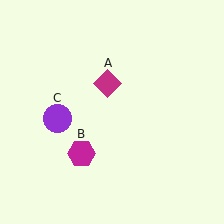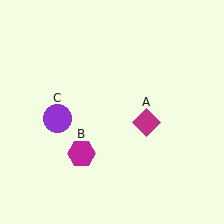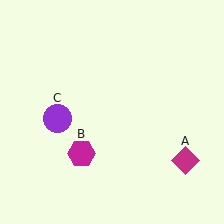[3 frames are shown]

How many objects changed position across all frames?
1 object changed position: magenta diamond (object A).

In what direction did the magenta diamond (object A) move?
The magenta diamond (object A) moved down and to the right.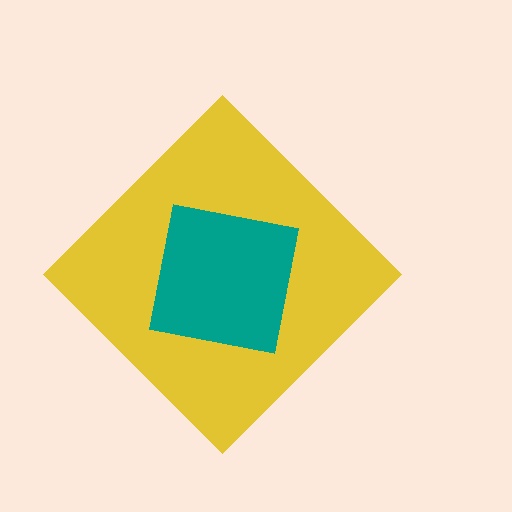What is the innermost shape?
The teal square.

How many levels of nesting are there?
2.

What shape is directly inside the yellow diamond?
The teal square.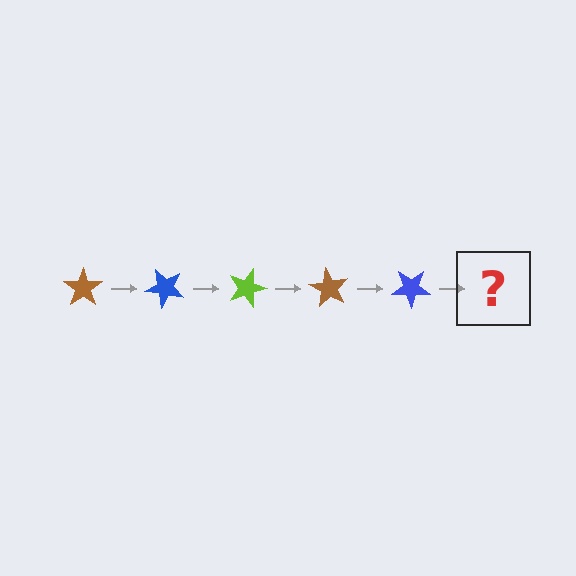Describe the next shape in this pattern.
It should be a lime star, rotated 225 degrees from the start.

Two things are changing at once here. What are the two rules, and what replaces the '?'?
The two rules are that it rotates 45 degrees each step and the color cycles through brown, blue, and lime. The '?' should be a lime star, rotated 225 degrees from the start.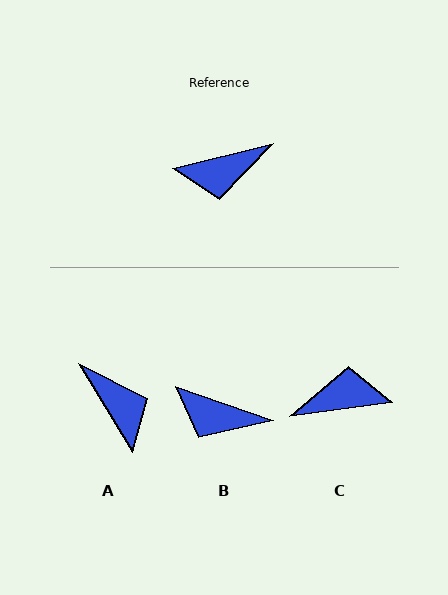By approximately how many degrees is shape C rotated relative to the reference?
Approximately 173 degrees counter-clockwise.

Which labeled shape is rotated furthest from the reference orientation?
C, about 173 degrees away.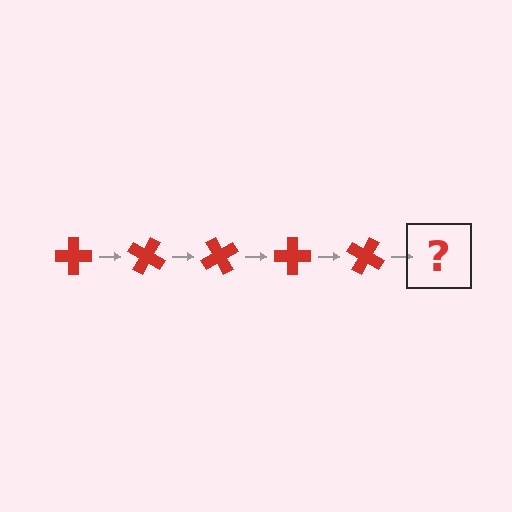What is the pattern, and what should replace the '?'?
The pattern is that the cross rotates 30 degrees each step. The '?' should be a red cross rotated 150 degrees.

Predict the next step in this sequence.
The next step is a red cross rotated 150 degrees.